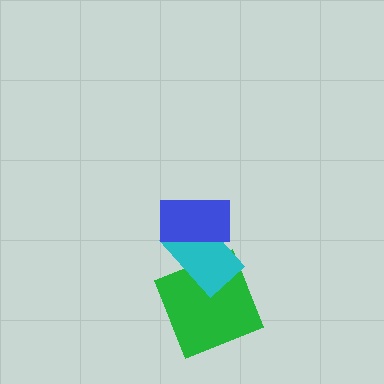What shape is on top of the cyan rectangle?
The blue rectangle is on top of the cyan rectangle.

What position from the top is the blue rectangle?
The blue rectangle is 1st from the top.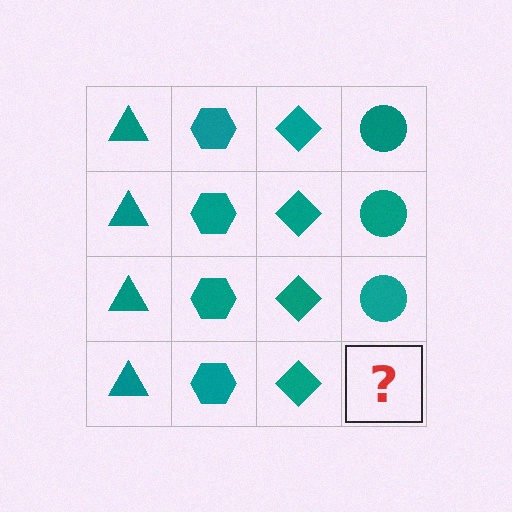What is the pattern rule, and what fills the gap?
The rule is that each column has a consistent shape. The gap should be filled with a teal circle.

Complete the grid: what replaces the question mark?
The question mark should be replaced with a teal circle.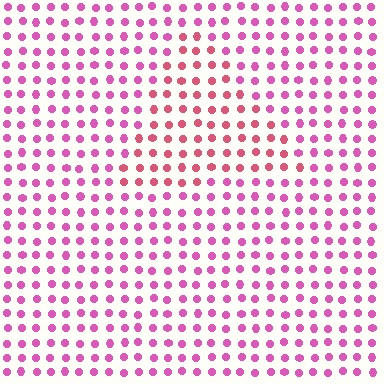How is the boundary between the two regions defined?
The boundary is defined purely by a slight shift in hue (about 30 degrees). Spacing, size, and orientation are identical on both sides.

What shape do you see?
I see a triangle.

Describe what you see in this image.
The image is filled with small pink elements in a uniform arrangement. A triangle-shaped region is visible where the elements are tinted to a slightly different hue, forming a subtle color boundary.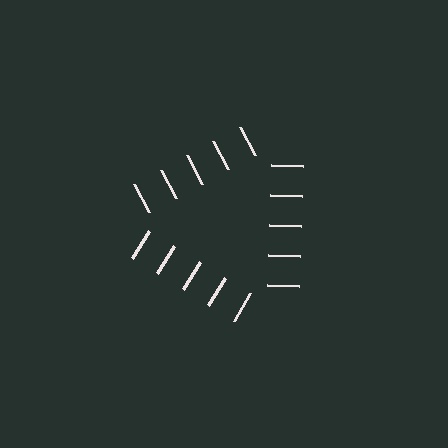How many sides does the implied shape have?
3 sides — the line-ends trace a triangle.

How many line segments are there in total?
15 — 5 along each of the 3 edges.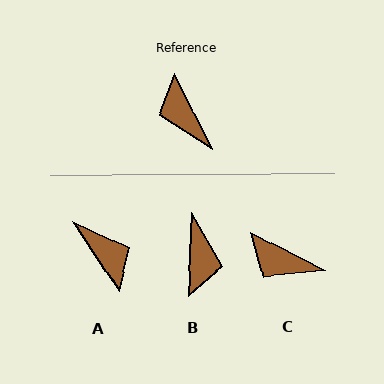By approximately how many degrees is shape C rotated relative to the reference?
Approximately 37 degrees counter-clockwise.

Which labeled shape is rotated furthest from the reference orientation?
A, about 173 degrees away.